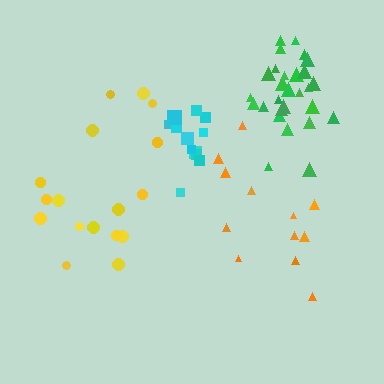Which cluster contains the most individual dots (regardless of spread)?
Green (28).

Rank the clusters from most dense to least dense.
green, cyan, orange, yellow.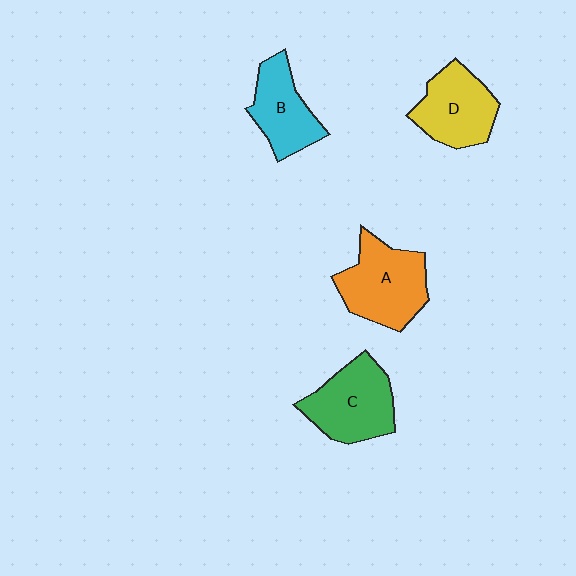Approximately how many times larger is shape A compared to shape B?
Approximately 1.3 times.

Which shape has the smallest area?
Shape B (cyan).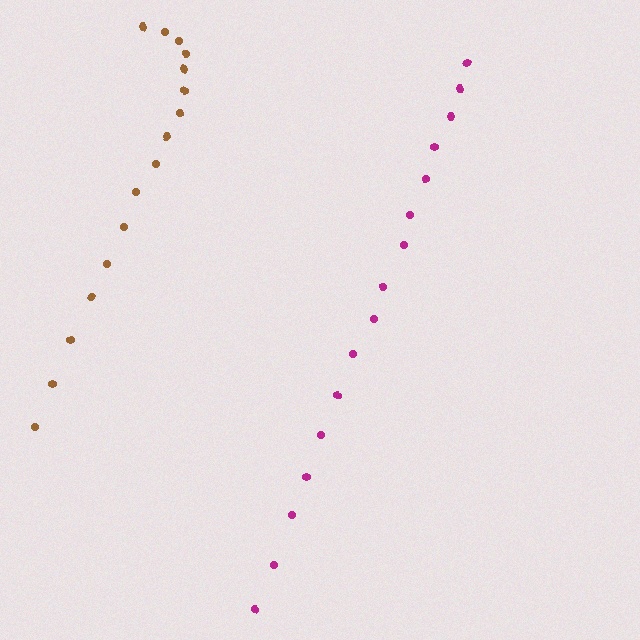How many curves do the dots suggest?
There are 2 distinct paths.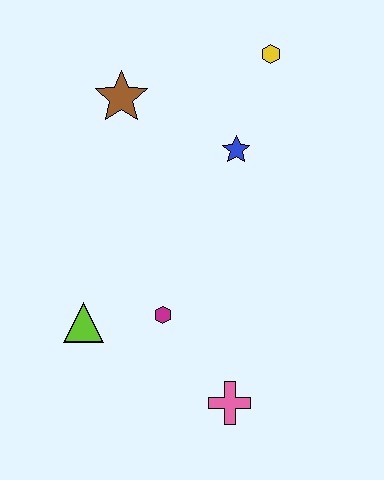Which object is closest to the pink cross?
The magenta hexagon is closest to the pink cross.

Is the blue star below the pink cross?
No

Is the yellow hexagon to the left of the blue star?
No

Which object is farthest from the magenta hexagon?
The yellow hexagon is farthest from the magenta hexagon.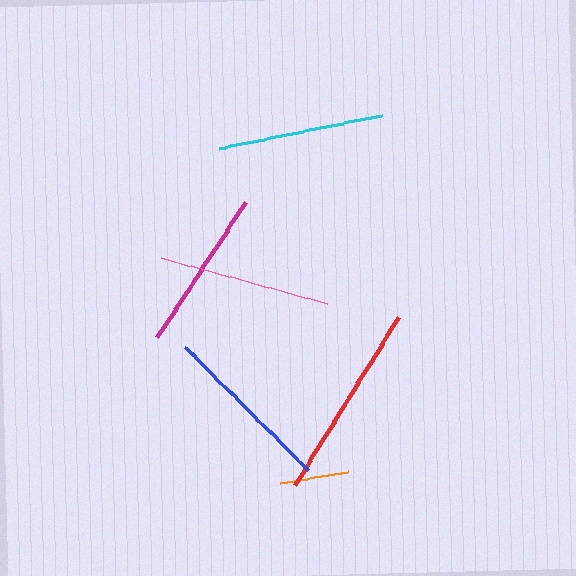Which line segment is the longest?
The red line is the longest at approximately 197 pixels.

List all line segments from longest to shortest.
From longest to shortest: red, blue, pink, cyan, magenta, orange.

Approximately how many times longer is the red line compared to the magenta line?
The red line is approximately 1.2 times the length of the magenta line.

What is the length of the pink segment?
The pink segment is approximately 172 pixels long.